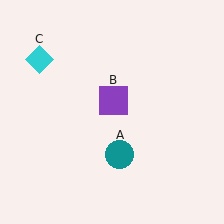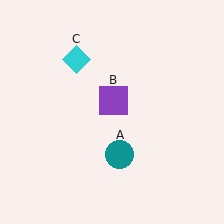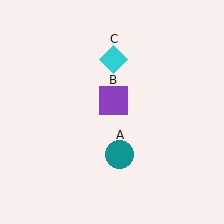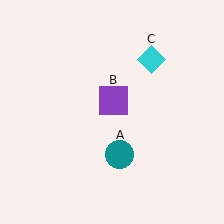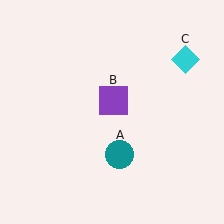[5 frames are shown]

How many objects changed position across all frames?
1 object changed position: cyan diamond (object C).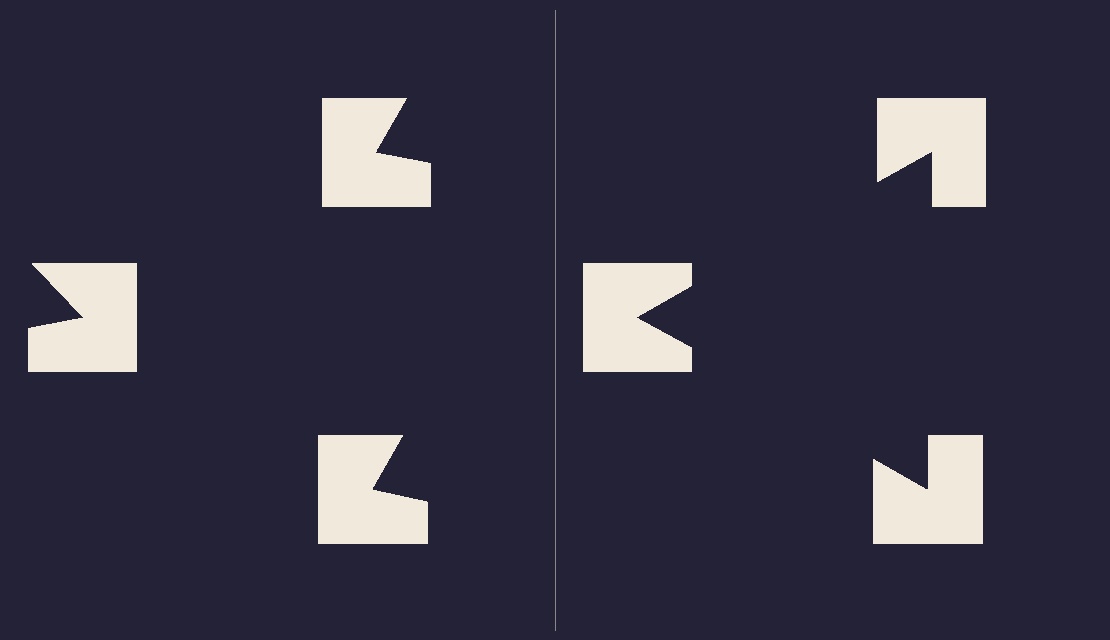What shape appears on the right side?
An illusory triangle.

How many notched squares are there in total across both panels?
6 — 3 on each side.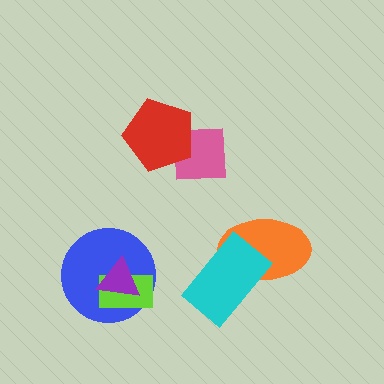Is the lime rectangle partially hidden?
Yes, it is partially covered by another shape.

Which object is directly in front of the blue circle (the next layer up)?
The lime rectangle is directly in front of the blue circle.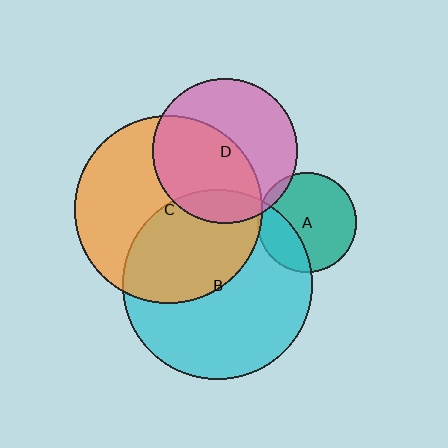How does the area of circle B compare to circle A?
Approximately 3.7 times.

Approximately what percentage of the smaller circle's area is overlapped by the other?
Approximately 40%.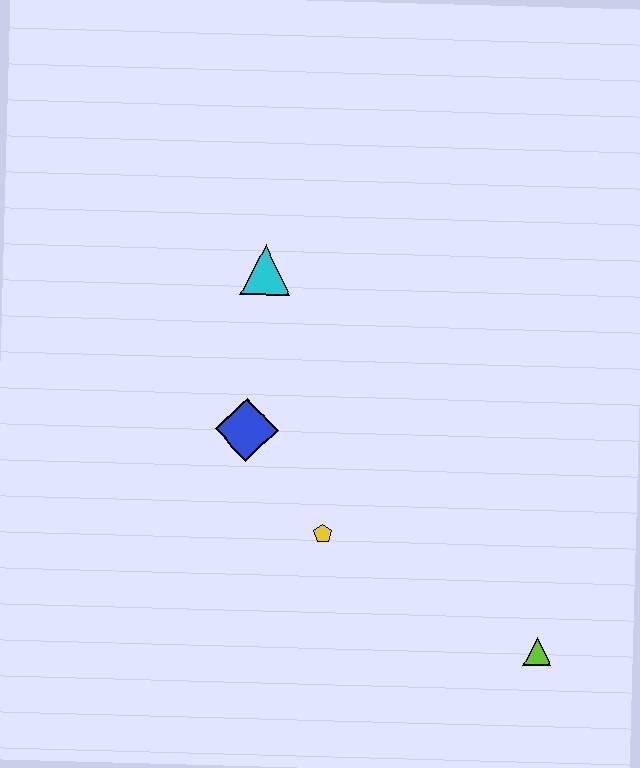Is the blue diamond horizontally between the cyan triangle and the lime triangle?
No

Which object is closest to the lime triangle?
The yellow pentagon is closest to the lime triangle.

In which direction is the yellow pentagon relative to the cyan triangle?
The yellow pentagon is below the cyan triangle.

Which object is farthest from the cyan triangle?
The lime triangle is farthest from the cyan triangle.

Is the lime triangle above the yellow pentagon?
No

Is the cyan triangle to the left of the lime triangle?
Yes